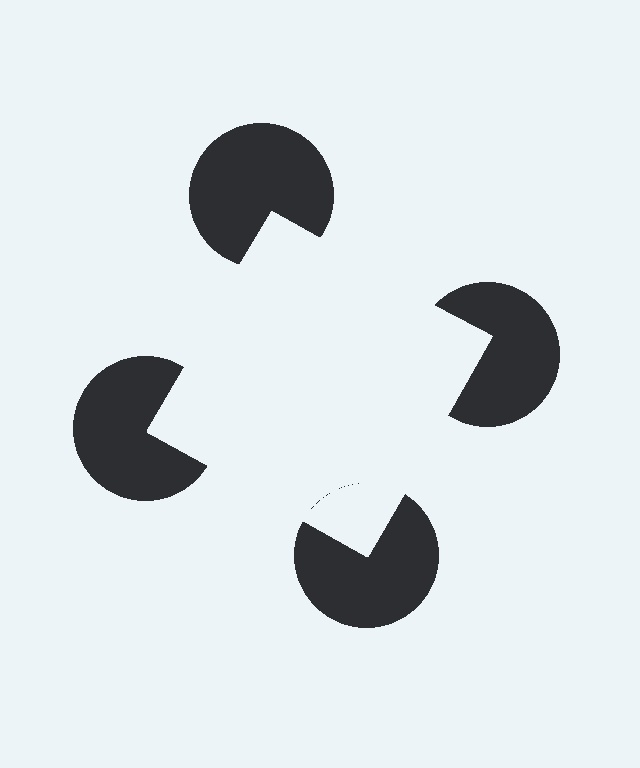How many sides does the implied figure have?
4 sides.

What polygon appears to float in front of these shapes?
An illusory square — its edges are inferred from the aligned wedge cuts in the pac-man discs, not physically drawn.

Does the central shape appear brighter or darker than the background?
It typically appears slightly brighter than the background, even though no actual brightness change is drawn.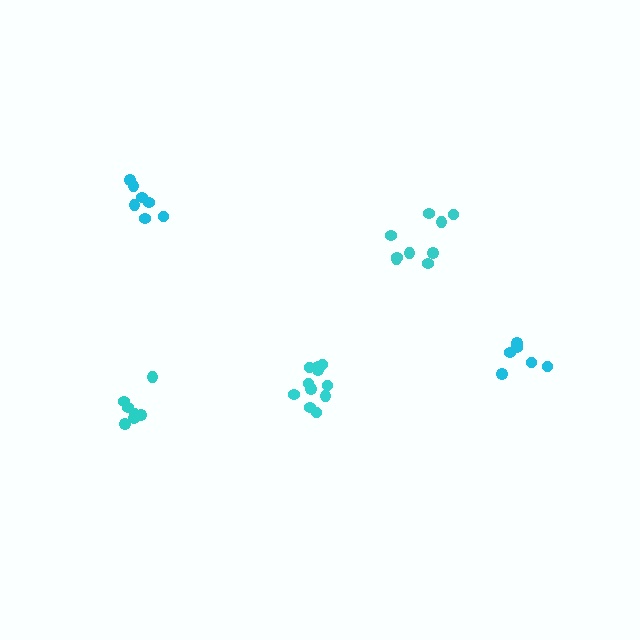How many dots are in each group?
Group 1: 7 dots, Group 2: 9 dots, Group 3: 11 dots, Group 4: 7 dots, Group 5: 6 dots (40 total).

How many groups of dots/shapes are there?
There are 5 groups.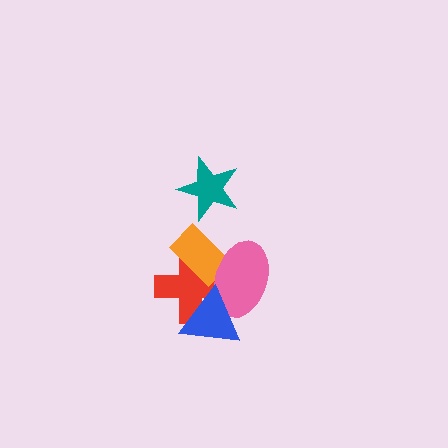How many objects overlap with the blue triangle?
2 objects overlap with the blue triangle.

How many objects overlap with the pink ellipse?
3 objects overlap with the pink ellipse.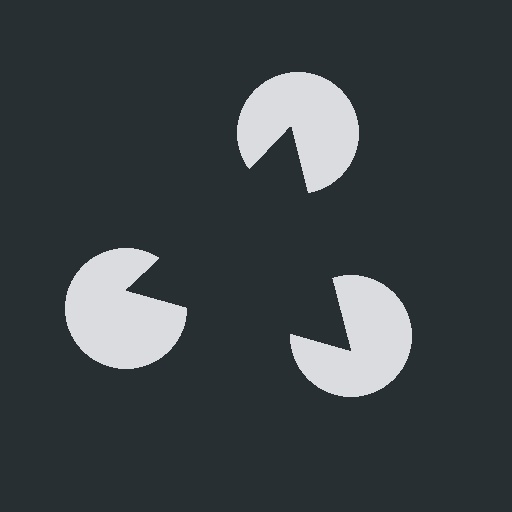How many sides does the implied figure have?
3 sides.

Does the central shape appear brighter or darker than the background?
It typically appears slightly darker than the background, even though no actual brightness change is drawn.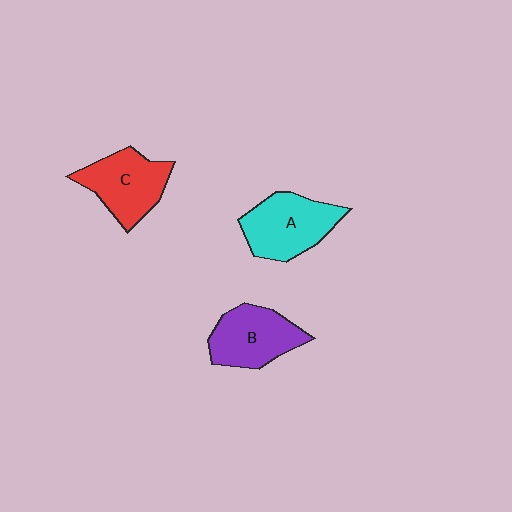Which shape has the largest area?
Shape A (cyan).